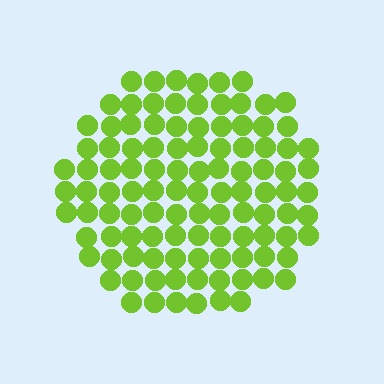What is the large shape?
The large shape is a circle.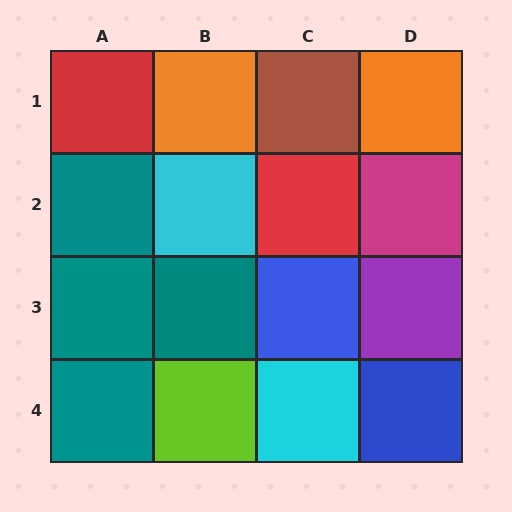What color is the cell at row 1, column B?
Orange.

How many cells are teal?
4 cells are teal.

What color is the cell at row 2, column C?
Red.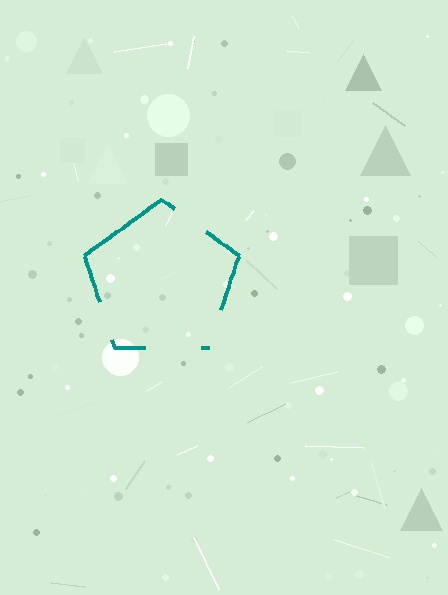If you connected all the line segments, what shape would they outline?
They would outline a pentagon.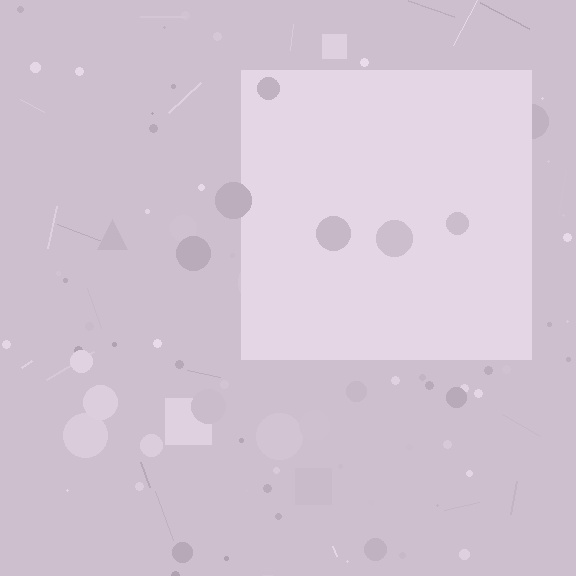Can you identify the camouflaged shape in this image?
The camouflaged shape is a square.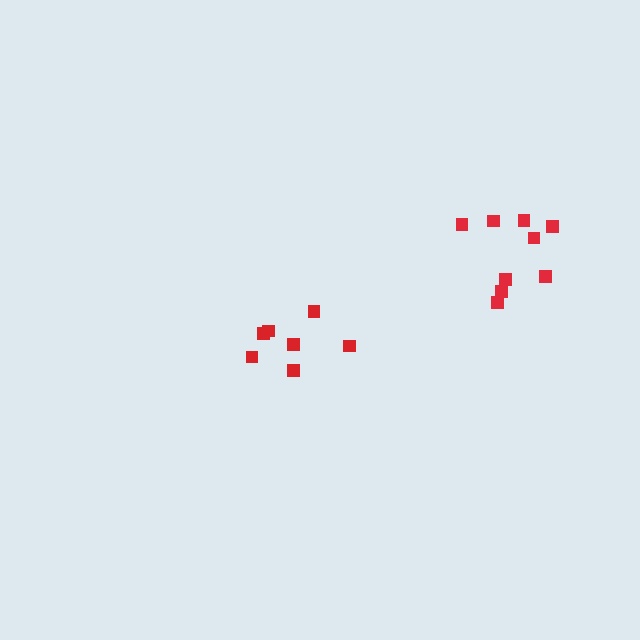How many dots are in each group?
Group 1: 7 dots, Group 2: 9 dots (16 total).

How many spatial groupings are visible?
There are 2 spatial groupings.